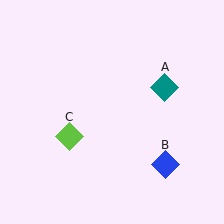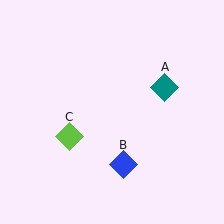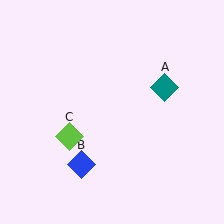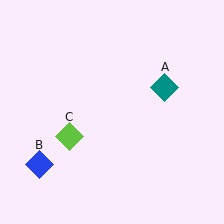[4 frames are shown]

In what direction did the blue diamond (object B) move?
The blue diamond (object B) moved left.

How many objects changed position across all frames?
1 object changed position: blue diamond (object B).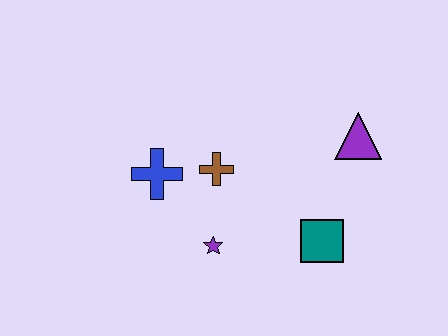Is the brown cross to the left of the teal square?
Yes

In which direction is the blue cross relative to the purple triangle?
The blue cross is to the left of the purple triangle.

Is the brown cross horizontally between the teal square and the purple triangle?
No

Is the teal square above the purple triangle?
No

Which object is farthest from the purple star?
The purple triangle is farthest from the purple star.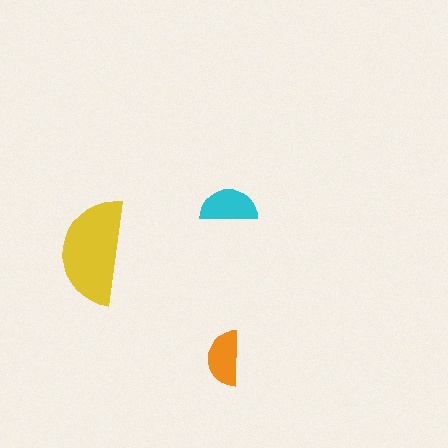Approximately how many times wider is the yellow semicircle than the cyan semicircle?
About 2 times wider.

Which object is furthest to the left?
The yellow semicircle is leftmost.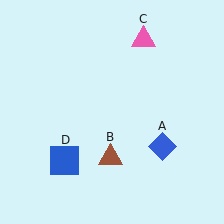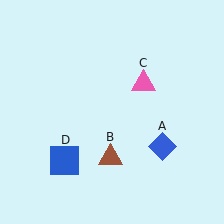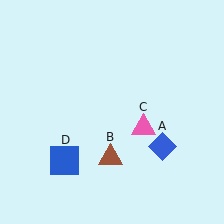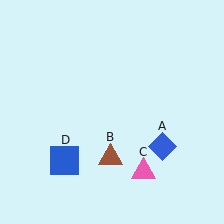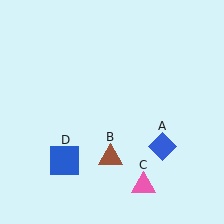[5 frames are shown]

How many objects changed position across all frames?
1 object changed position: pink triangle (object C).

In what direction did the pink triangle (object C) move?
The pink triangle (object C) moved down.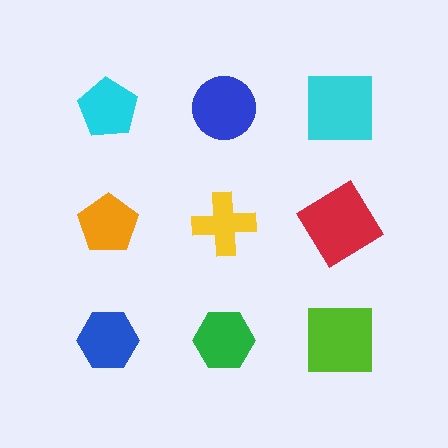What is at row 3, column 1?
A blue hexagon.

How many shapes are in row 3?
3 shapes.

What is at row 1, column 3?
A cyan square.